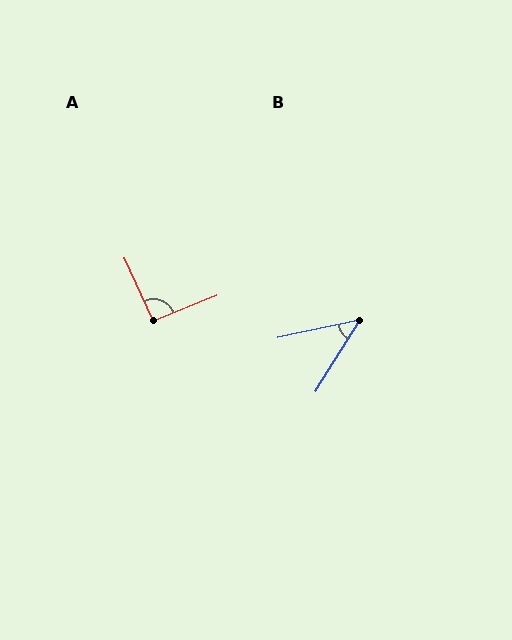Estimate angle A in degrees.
Approximately 93 degrees.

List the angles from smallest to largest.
B (46°), A (93°).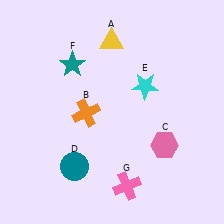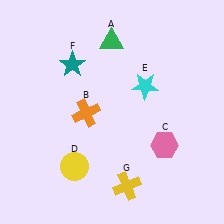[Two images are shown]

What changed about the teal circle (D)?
In Image 1, D is teal. In Image 2, it changed to yellow.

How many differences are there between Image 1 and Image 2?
There are 3 differences between the two images.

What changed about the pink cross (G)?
In Image 1, G is pink. In Image 2, it changed to yellow.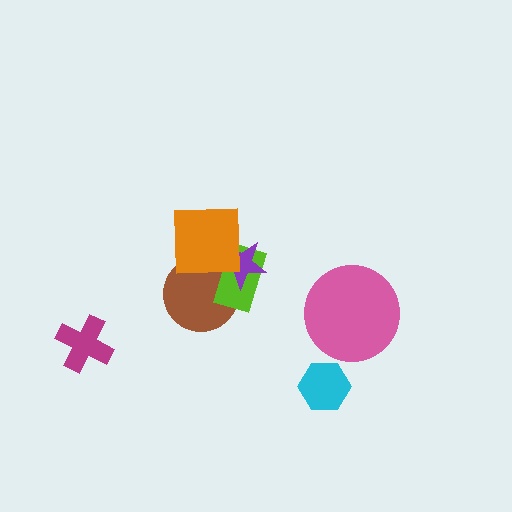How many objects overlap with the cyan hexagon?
0 objects overlap with the cyan hexagon.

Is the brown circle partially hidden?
Yes, it is partially covered by another shape.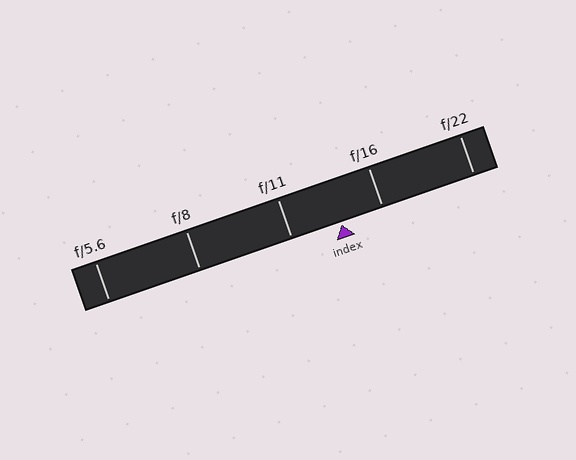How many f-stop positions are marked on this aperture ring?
There are 5 f-stop positions marked.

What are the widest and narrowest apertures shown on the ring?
The widest aperture shown is f/5.6 and the narrowest is f/22.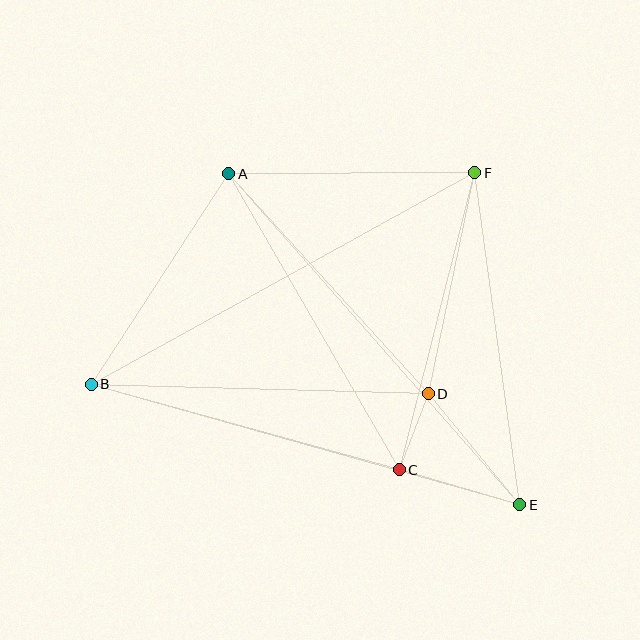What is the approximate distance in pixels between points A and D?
The distance between A and D is approximately 297 pixels.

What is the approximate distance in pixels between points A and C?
The distance between A and C is approximately 342 pixels.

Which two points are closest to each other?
Points C and D are closest to each other.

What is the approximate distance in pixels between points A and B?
The distance between A and B is approximately 252 pixels.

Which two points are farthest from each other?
Points B and E are farthest from each other.